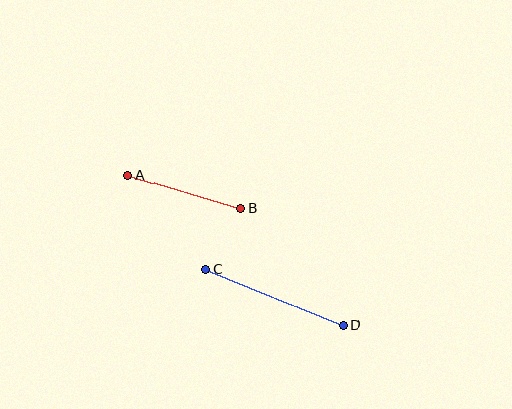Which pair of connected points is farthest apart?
Points C and D are farthest apart.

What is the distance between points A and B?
The distance is approximately 118 pixels.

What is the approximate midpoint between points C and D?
The midpoint is at approximately (275, 297) pixels.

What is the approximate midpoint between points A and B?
The midpoint is at approximately (184, 192) pixels.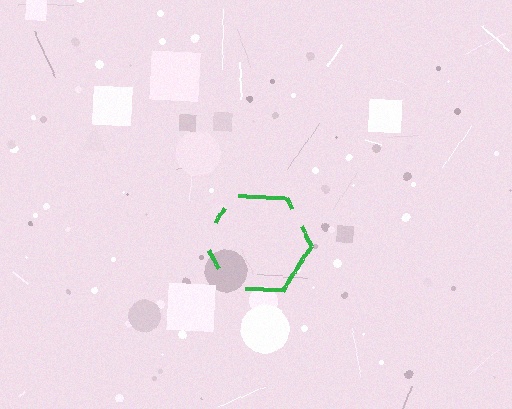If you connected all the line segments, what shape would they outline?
They would outline a hexagon.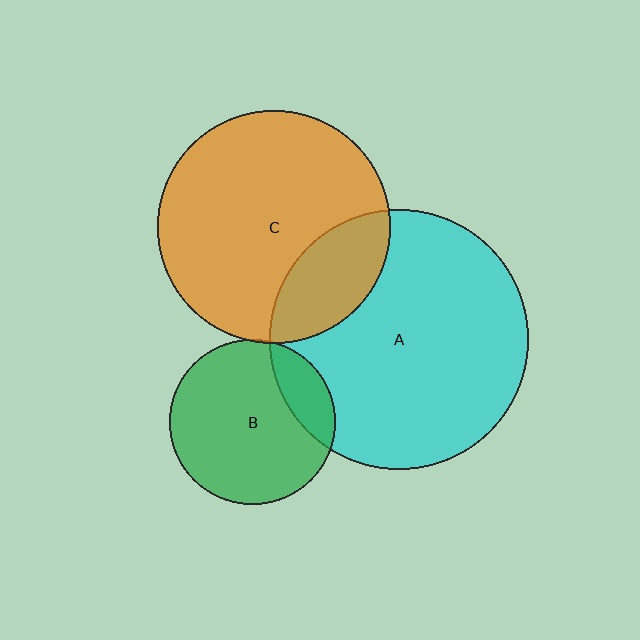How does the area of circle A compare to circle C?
Approximately 1.2 times.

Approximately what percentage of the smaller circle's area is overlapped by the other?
Approximately 20%.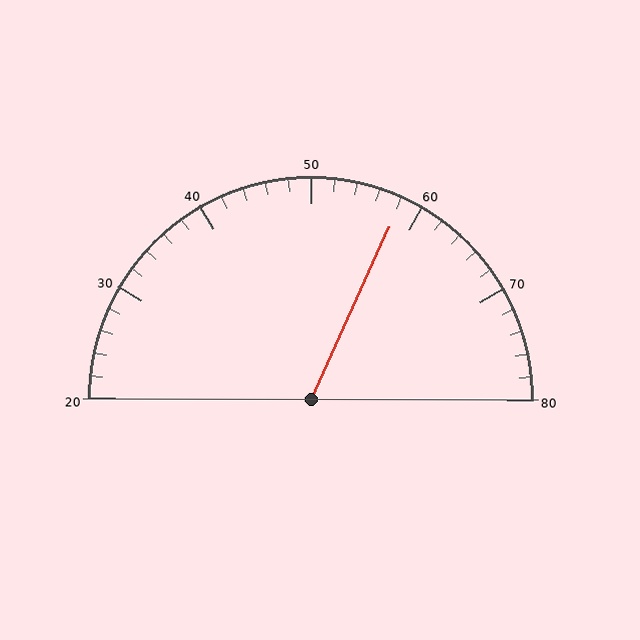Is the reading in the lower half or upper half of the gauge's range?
The reading is in the upper half of the range (20 to 80).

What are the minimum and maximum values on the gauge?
The gauge ranges from 20 to 80.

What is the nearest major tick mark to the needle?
The nearest major tick mark is 60.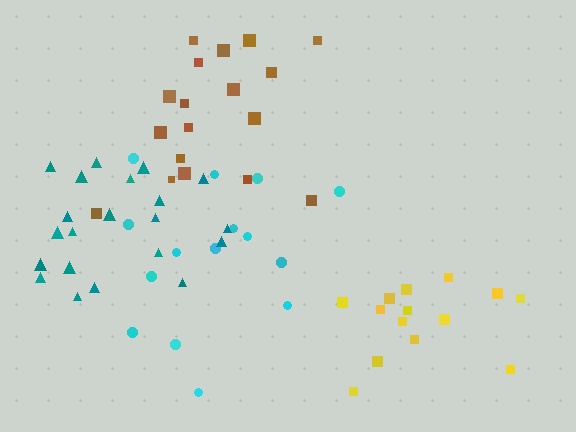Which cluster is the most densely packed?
Yellow.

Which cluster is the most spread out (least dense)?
Brown.